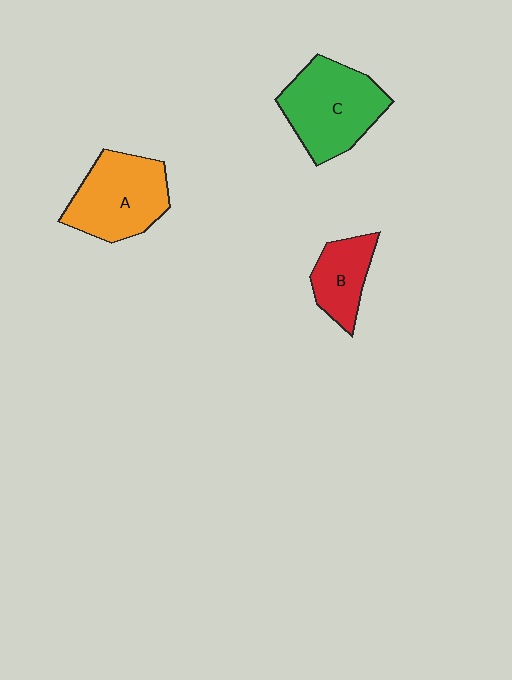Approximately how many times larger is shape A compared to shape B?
Approximately 1.7 times.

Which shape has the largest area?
Shape C (green).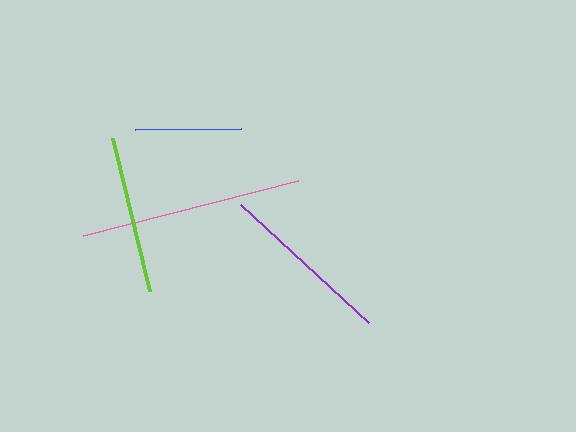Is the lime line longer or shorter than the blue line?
The lime line is longer than the blue line.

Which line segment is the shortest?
The blue line is the shortest at approximately 106 pixels.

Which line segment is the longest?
The pink line is the longest at approximately 222 pixels.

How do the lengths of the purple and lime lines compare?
The purple and lime lines are approximately the same length.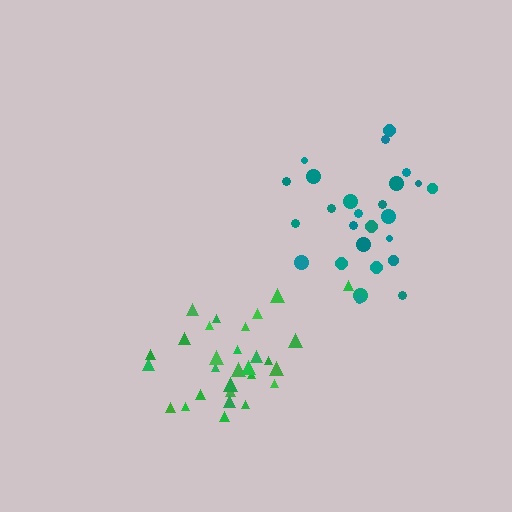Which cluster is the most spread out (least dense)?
Teal.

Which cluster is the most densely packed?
Green.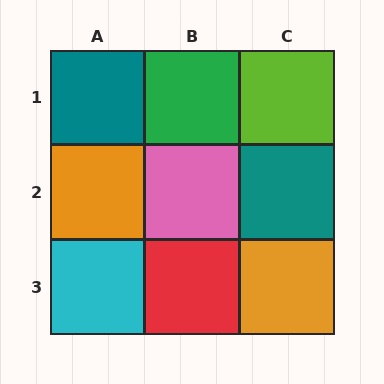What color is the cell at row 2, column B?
Pink.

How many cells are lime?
1 cell is lime.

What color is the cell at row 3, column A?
Cyan.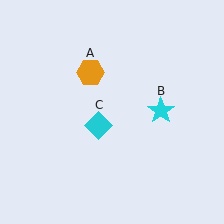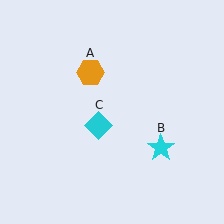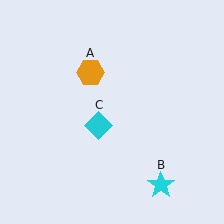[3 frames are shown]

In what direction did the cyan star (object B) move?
The cyan star (object B) moved down.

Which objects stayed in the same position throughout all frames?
Orange hexagon (object A) and cyan diamond (object C) remained stationary.